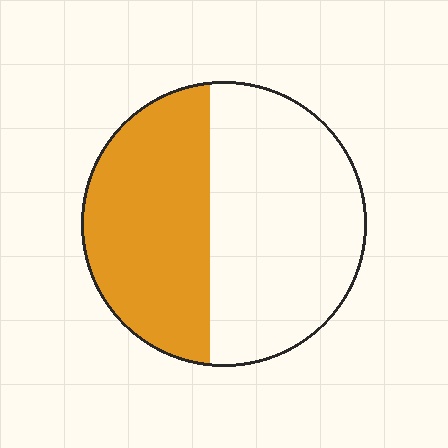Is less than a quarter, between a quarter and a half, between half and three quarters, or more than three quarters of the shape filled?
Between a quarter and a half.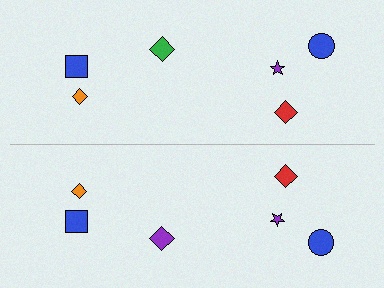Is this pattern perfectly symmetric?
No, the pattern is not perfectly symmetric. The purple diamond on the bottom side breaks the symmetry — its mirror counterpart is green.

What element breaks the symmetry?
The purple diamond on the bottom side breaks the symmetry — its mirror counterpart is green.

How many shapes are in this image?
There are 12 shapes in this image.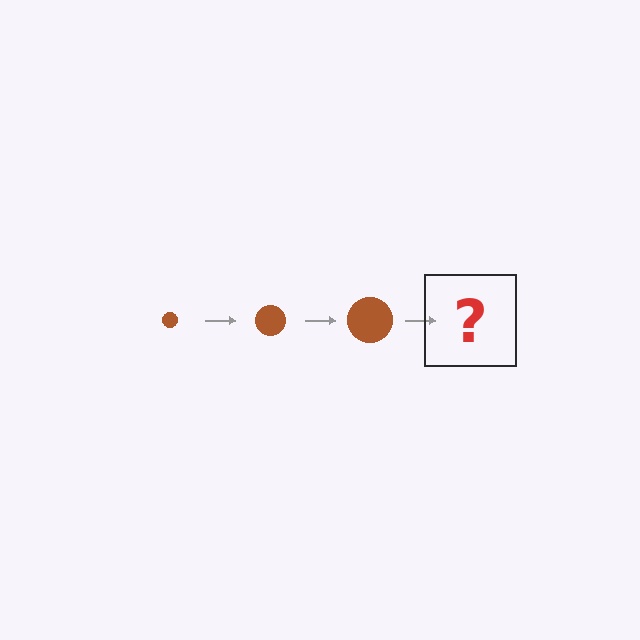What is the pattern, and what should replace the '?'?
The pattern is that the circle gets progressively larger each step. The '?' should be a brown circle, larger than the previous one.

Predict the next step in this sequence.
The next step is a brown circle, larger than the previous one.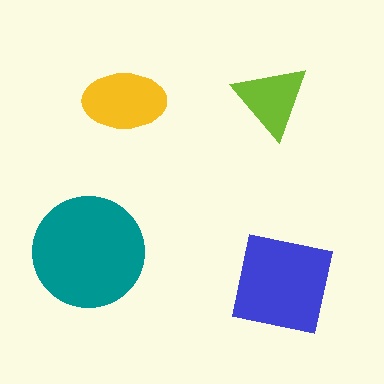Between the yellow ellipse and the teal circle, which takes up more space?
The teal circle.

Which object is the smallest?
The lime triangle.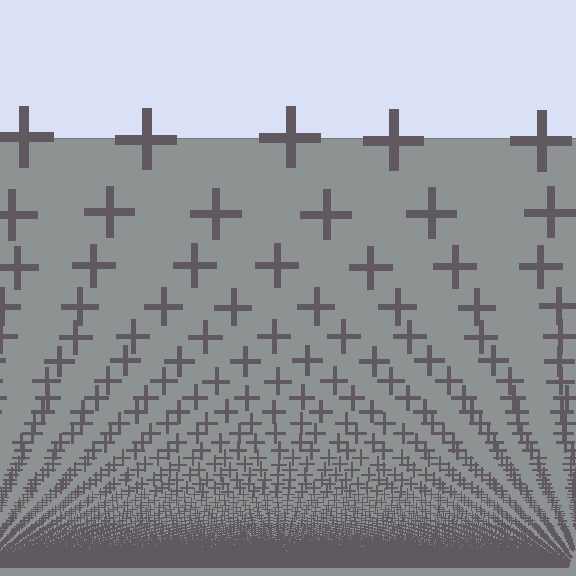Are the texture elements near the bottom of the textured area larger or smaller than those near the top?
Smaller. The gradient is inverted — elements near the bottom are smaller and denser.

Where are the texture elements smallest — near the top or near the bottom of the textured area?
Near the bottom.